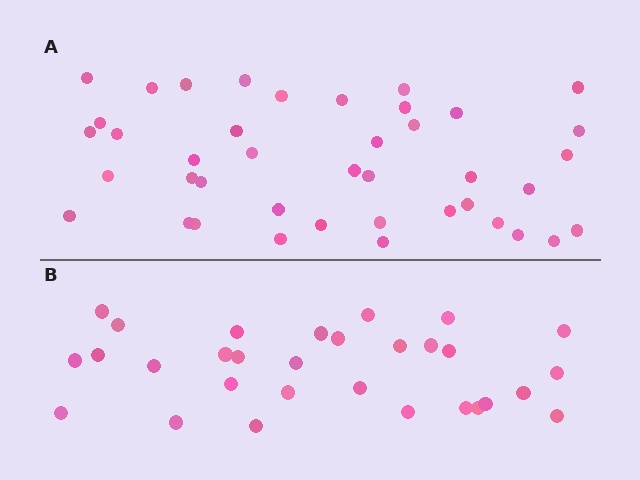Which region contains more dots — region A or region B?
Region A (the top region) has more dots.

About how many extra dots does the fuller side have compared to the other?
Region A has roughly 12 or so more dots than region B.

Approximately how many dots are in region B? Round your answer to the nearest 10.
About 30 dots.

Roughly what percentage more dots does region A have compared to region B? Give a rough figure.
About 35% more.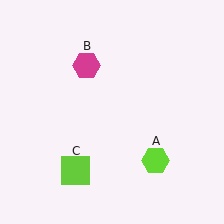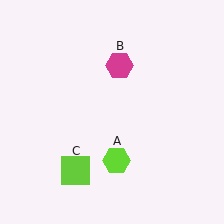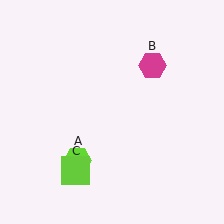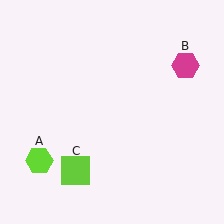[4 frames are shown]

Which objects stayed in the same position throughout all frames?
Lime square (object C) remained stationary.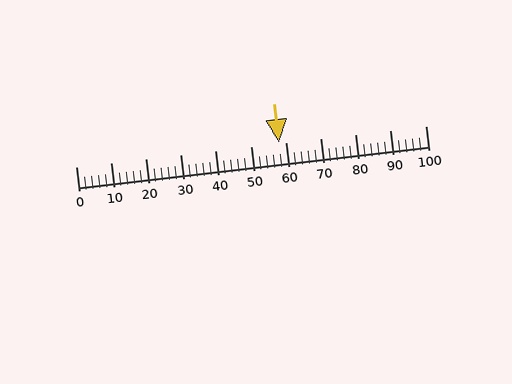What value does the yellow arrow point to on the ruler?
The yellow arrow points to approximately 58.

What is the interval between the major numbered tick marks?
The major tick marks are spaced 10 units apart.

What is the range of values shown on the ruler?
The ruler shows values from 0 to 100.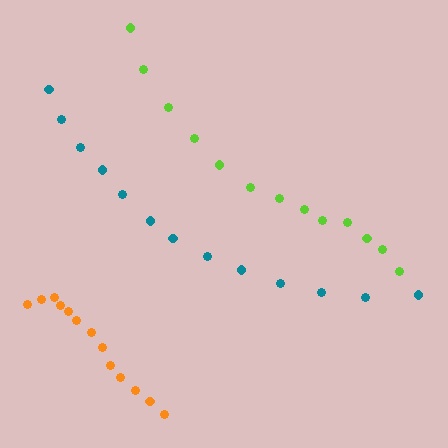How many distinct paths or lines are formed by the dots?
There are 3 distinct paths.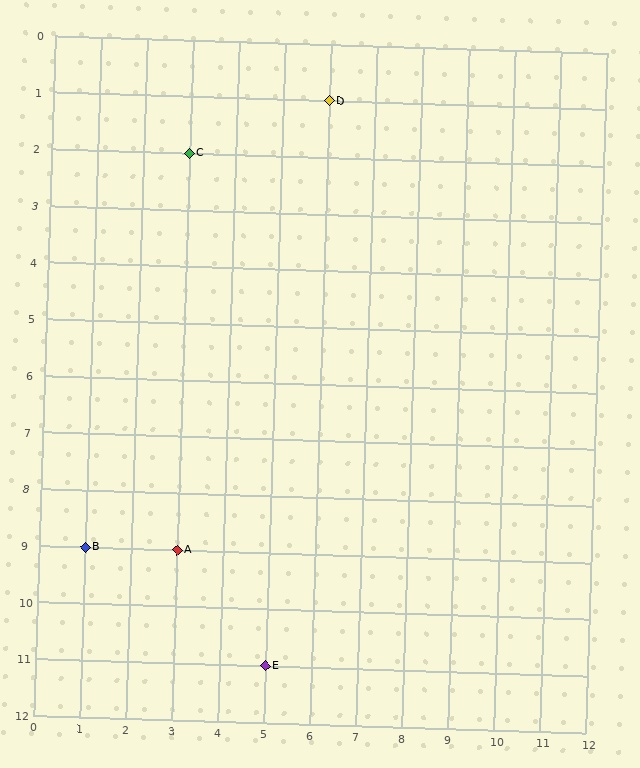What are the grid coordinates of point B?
Point B is at grid coordinates (1, 9).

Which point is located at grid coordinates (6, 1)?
Point D is at (6, 1).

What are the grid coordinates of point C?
Point C is at grid coordinates (3, 2).